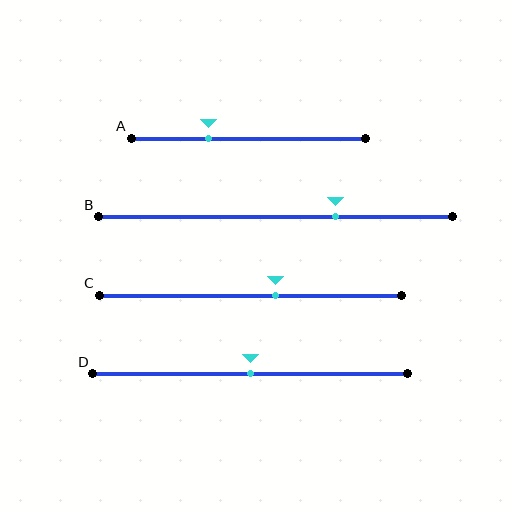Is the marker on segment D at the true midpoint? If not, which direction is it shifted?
Yes, the marker on segment D is at the true midpoint.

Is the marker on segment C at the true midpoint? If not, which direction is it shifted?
No, the marker on segment C is shifted to the right by about 8% of the segment length.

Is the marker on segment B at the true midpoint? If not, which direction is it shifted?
No, the marker on segment B is shifted to the right by about 17% of the segment length.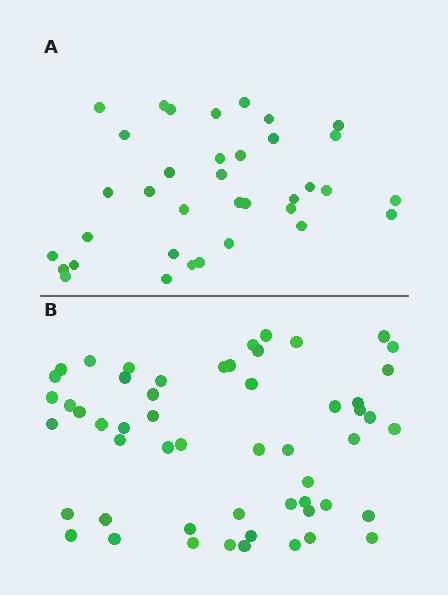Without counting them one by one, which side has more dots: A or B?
Region B (the bottom region) has more dots.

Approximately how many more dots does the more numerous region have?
Region B has approximately 20 more dots than region A.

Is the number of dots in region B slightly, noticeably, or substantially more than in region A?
Region B has substantially more. The ratio is roughly 1.5 to 1.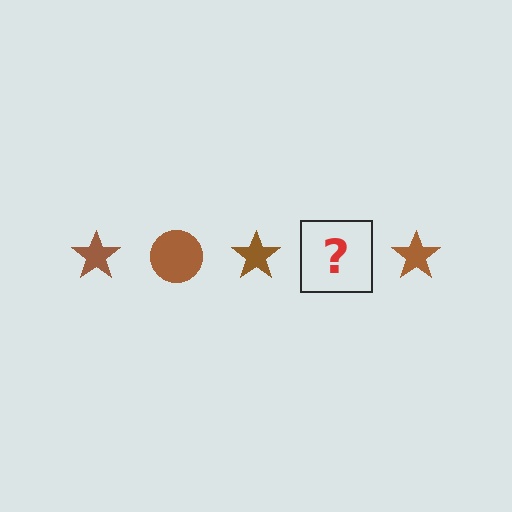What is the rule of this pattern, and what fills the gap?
The rule is that the pattern cycles through star, circle shapes in brown. The gap should be filled with a brown circle.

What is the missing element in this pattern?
The missing element is a brown circle.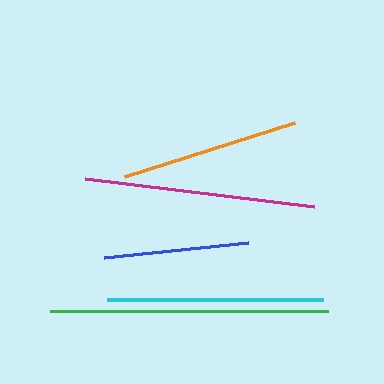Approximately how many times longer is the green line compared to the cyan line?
The green line is approximately 1.3 times the length of the cyan line.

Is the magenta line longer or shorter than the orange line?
The magenta line is longer than the orange line.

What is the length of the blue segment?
The blue segment is approximately 145 pixels long.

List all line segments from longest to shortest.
From longest to shortest: green, magenta, cyan, orange, blue.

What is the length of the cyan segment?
The cyan segment is approximately 216 pixels long.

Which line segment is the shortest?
The blue line is the shortest at approximately 145 pixels.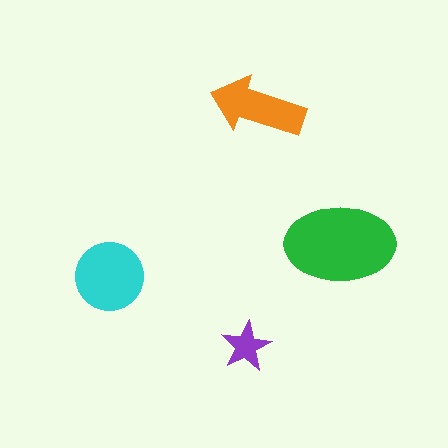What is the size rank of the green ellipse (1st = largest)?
1st.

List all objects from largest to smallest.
The green ellipse, the cyan circle, the orange arrow, the purple star.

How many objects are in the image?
There are 4 objects in the image.